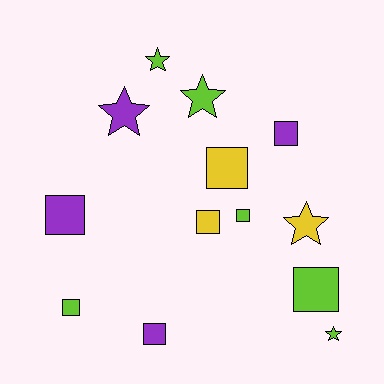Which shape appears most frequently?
Square, with 8 objects.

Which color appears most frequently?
Lime, with 6 objects.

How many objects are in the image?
There are 13 objects.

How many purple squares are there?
There are 3 purple squares.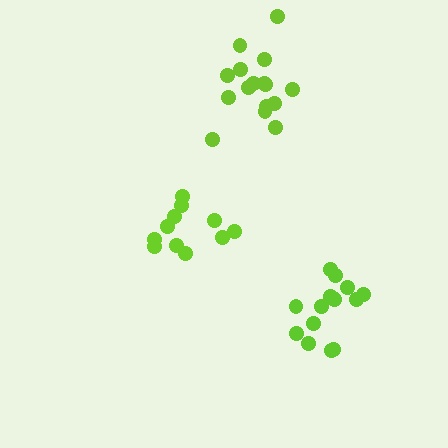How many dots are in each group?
Group 1: 15 dots, Group 2: 16 dots, Group 3: 11 dots (42 total).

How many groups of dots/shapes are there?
There are 3 groups.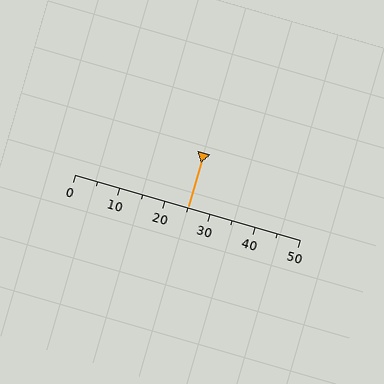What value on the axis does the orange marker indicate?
The marker indicates approximately 25.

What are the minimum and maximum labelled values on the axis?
The axis runs from 0 to 50.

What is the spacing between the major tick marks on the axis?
The major ticks are spaced 10 apart.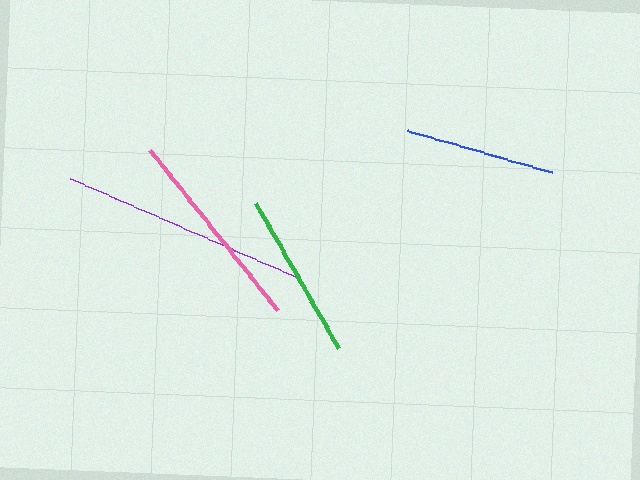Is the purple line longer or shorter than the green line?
The purple line is longer than the green line.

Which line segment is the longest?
The purple line is the longest at approximately 251 pixels.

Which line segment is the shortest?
The blue line is the shortest at approximately 151 pixels.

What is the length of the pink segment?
The pink segment is approximately 205 pixels long.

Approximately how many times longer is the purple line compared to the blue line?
The purple line is approximately 1.7 times the length of the blue line.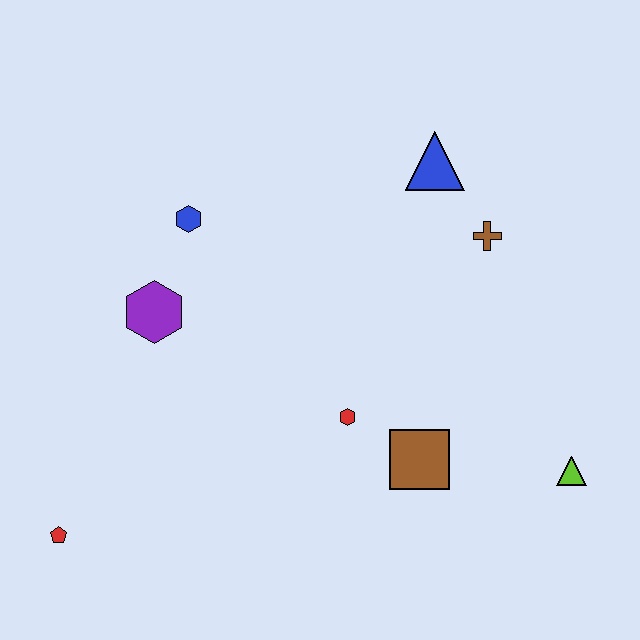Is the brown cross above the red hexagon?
Yes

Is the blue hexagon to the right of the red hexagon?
No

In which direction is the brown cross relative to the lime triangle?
The brown cross is above the lime triangle.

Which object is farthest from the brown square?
The red pentagon is farthest from the brown square.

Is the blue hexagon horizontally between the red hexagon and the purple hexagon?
Yes